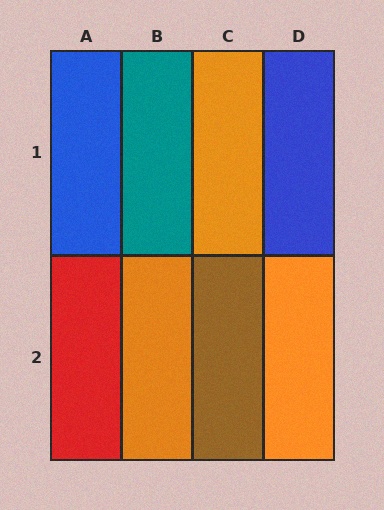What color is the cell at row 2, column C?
Brown.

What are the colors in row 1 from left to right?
Blue, teal, orange, blue.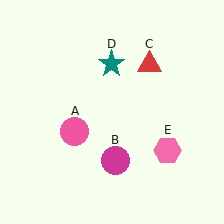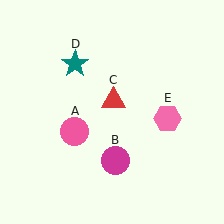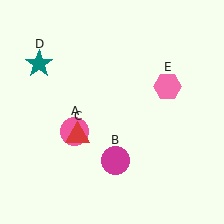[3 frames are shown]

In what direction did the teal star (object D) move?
The teal star (object D) moved left.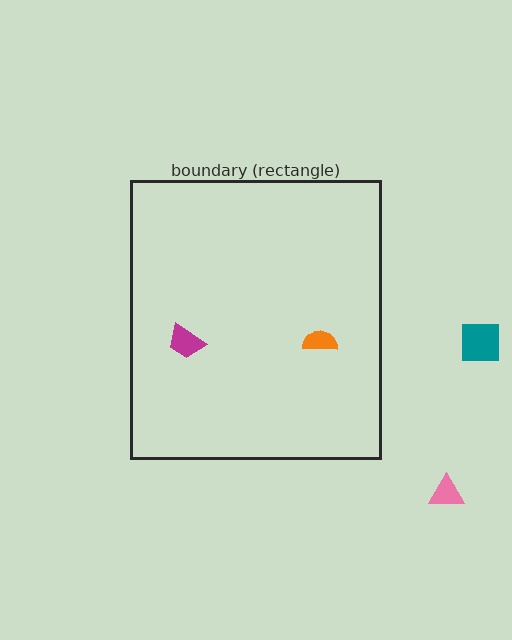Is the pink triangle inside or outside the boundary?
Outside.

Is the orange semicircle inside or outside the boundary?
Inside.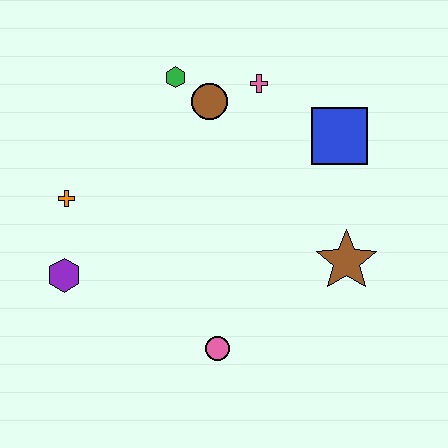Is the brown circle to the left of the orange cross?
No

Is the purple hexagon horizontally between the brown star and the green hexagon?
No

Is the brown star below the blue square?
Yes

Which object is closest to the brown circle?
The green hexagon is closest to the brown circle.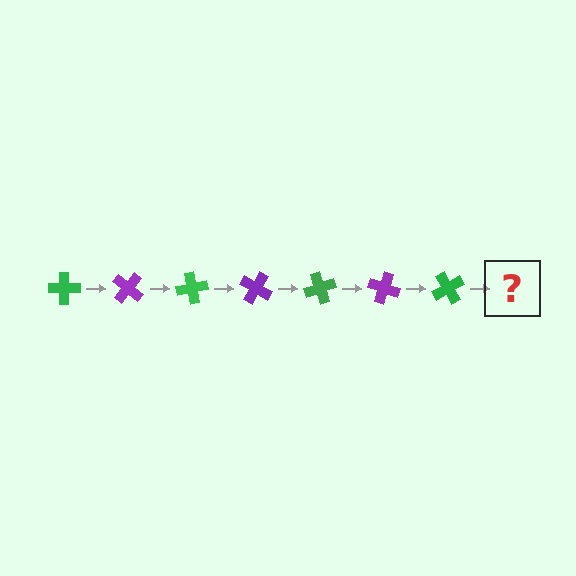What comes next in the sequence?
The next element should be a purple cross, rotated 280 degrees from the start.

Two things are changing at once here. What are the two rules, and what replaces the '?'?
The two rules are that it rotates 40 degrees each step and the color cycles through green and purple. The '?' should be a purple cross, rotated 280 degrees from the start.